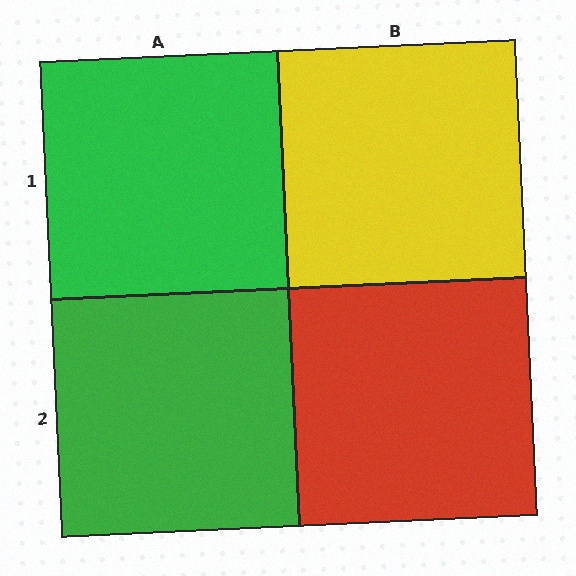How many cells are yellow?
1 cell is yellow.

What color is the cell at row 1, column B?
Yellow.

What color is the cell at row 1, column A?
Green.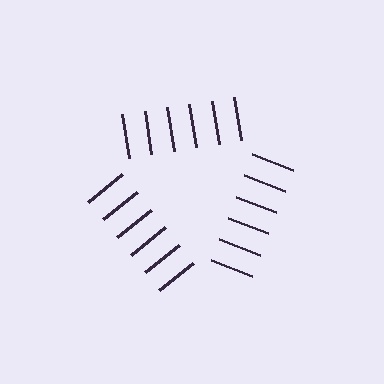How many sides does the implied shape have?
3 sides — the line-ends trace a triangle.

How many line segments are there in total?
18 — 6 along each of the 3 edges.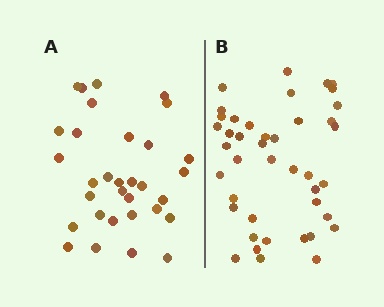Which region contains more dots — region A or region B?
Region B (the right region) has more dots.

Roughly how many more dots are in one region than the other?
Region B has roughly 10 or so more dots than region A.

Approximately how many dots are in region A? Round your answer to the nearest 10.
About 30 dots. (The exact count is 32, which rounds to 30.)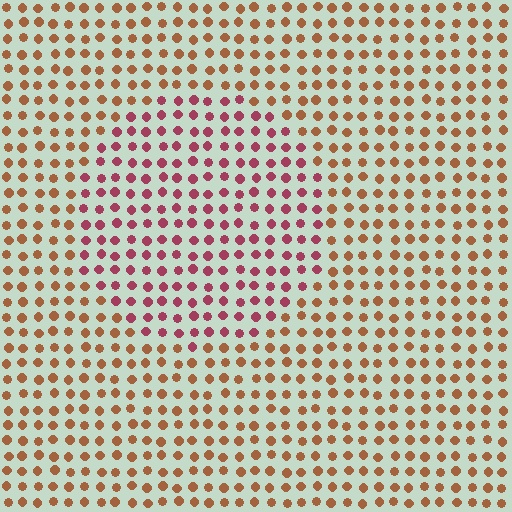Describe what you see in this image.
The image is filled with small brown elements in a uniform arrangement. A circle-shaped region is visible where the elements are tinted to a slightly different hue, forming a subtle color boundary.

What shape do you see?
I see a circle.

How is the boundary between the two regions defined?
The boundary is defined purely by a slight shift in hue (about 41 degrees). Spacing, size, and orientation are identical on both sides.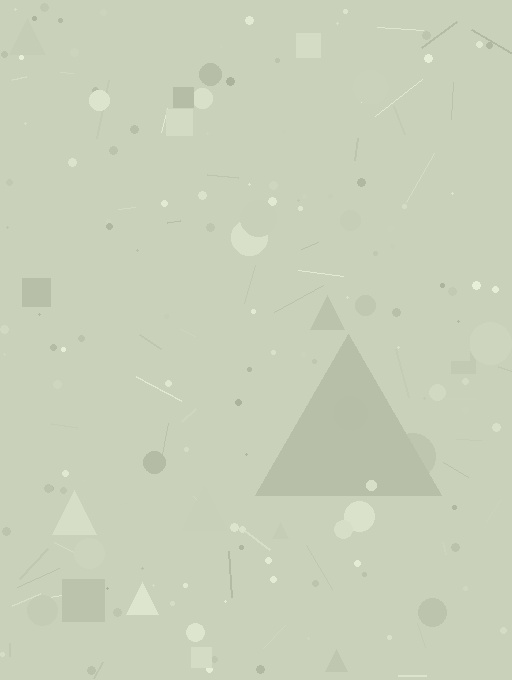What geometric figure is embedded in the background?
A triangle is embedded in the background.